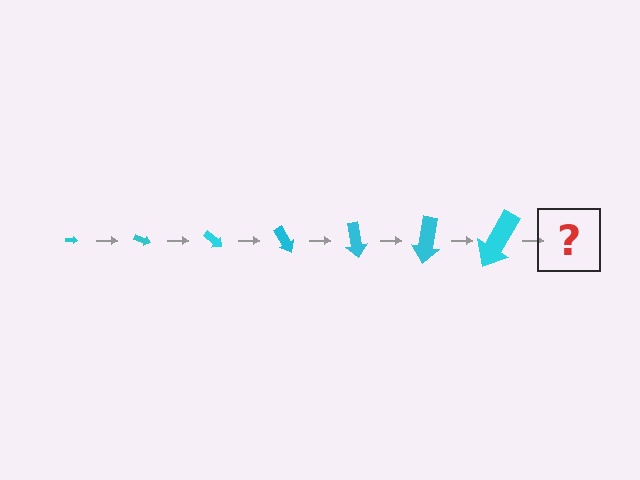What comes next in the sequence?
The next element should be an arrow, larger than the previous one and rotated 140 degrees from the start.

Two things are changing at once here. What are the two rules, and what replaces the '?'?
The two rules are that the arrow grows larger each step and it rotates 20 degrees each step. The '?' should be an arrow, larger than the previous one and rotated 140 degrees from the start.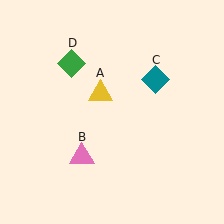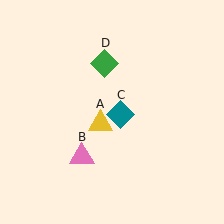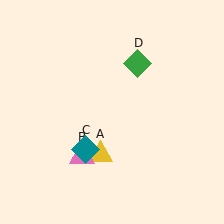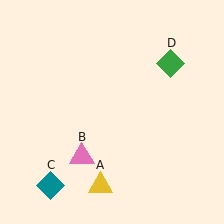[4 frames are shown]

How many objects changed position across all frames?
3 objects changed position: yellow triangle (object A), teal diamond (object C), green diamond (object D).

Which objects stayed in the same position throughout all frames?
Pink triangle (object B) remained stationary.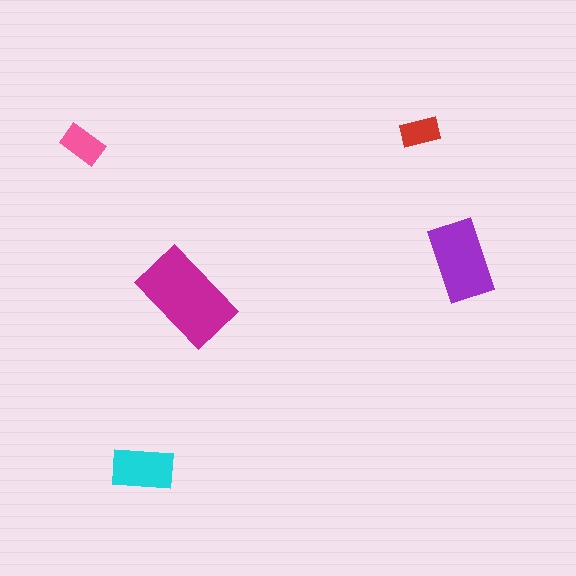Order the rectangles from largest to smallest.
the magenta one, the purple one, the cyan one, the pink one, the red one.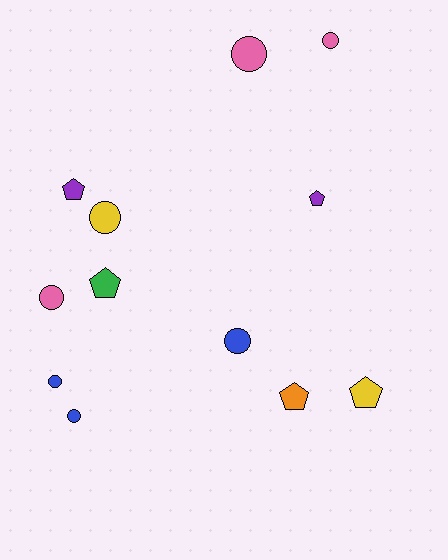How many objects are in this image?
There are 12 objects.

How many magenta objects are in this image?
There are no magenta objects.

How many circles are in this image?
There are 7 circles.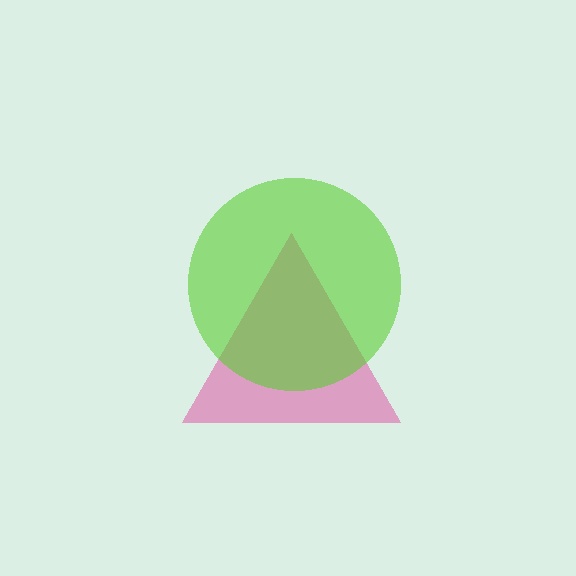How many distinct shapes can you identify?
There are 2 distinct shapes: a pink triangle, a lime circle.